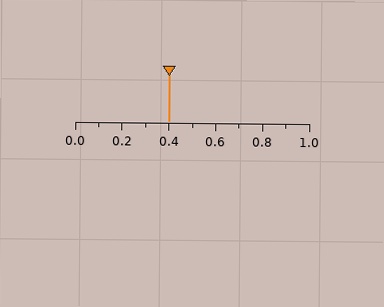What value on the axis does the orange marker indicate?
The marker indicates approximately 0.4.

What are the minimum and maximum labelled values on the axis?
The axis runs from 0.0 to 1.0.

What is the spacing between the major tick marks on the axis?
The major ticks are spaced 0.2 apart.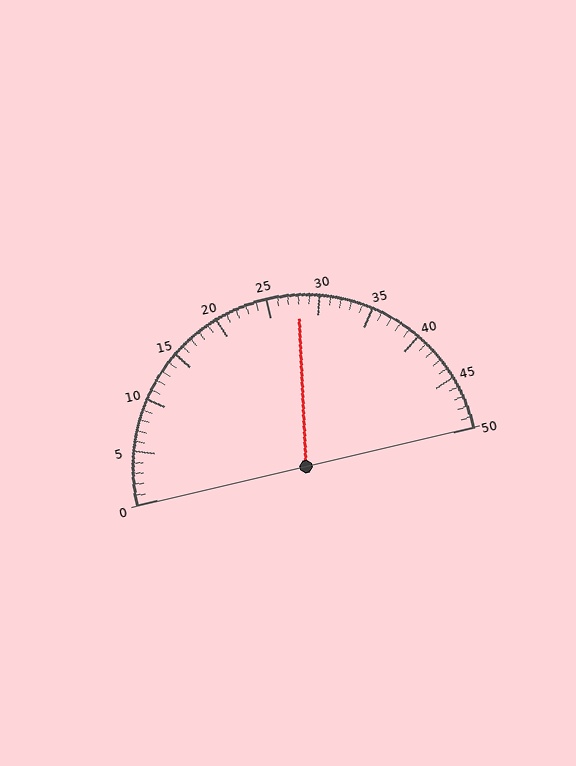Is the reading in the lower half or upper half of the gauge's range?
The reading is in the upper half of the range (0 to 50).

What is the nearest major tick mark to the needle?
The nearest major tick mark is 30.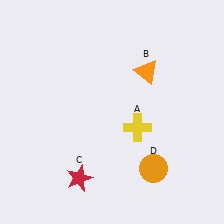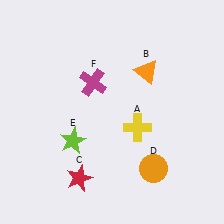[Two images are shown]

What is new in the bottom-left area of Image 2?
A lime star (E) was added in the bottom-left area of Image 2.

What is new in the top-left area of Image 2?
A magenta cross (F) was added in the top-left area of Image 2.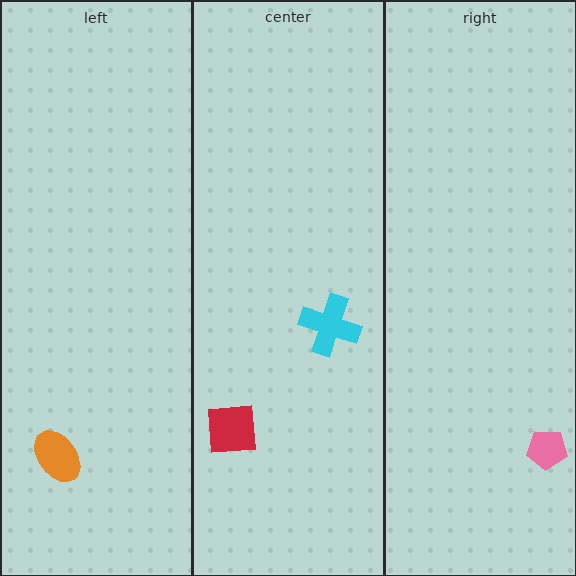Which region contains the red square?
The center region.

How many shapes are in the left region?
1.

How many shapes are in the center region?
2.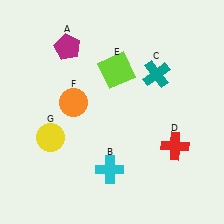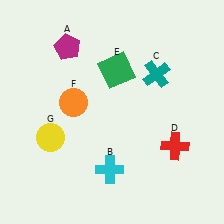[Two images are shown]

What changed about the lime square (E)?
In Image 1, E is lime. In Image 2, it changed to green.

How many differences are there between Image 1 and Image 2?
There is 1 difference between the two images.